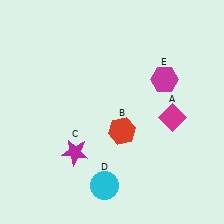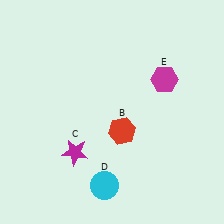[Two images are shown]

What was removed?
The magenta diamond (A) was removed in Image 2.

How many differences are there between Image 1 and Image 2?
There is 1 difference between the two images.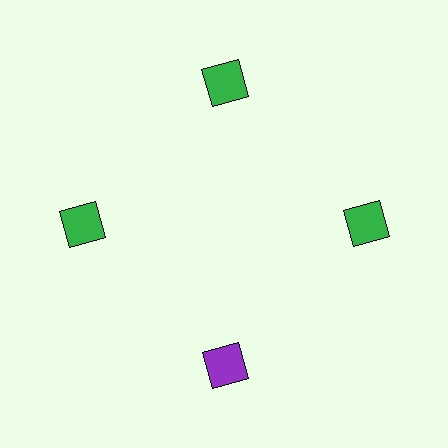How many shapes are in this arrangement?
There are 4 shapes arranged in a ring pattern.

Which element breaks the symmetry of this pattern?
The purple square at roughly the 6 o'clock position breaks the symmetry. All other shapes are green squares.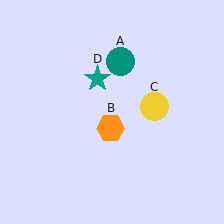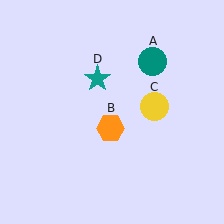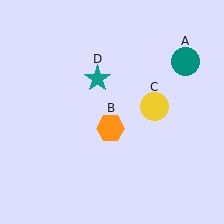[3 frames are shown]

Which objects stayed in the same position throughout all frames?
Orange hexagon (object B) and yellow circle (object C) and teal star (object D) remained stationary.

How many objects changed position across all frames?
1 object changed position: teal circle (object A).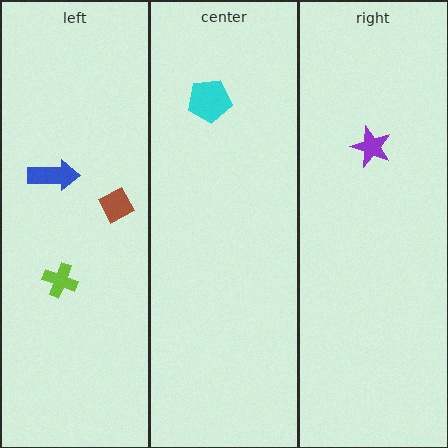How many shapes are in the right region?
1.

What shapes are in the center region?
The cyan pentagon.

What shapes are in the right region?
The purple star.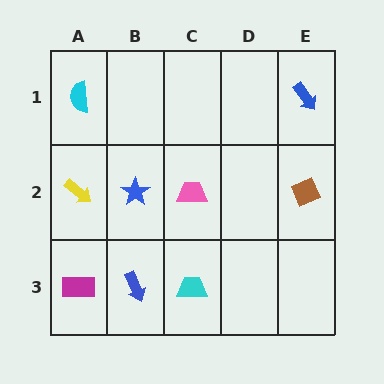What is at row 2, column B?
A blue star.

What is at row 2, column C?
A pink trapezoid.